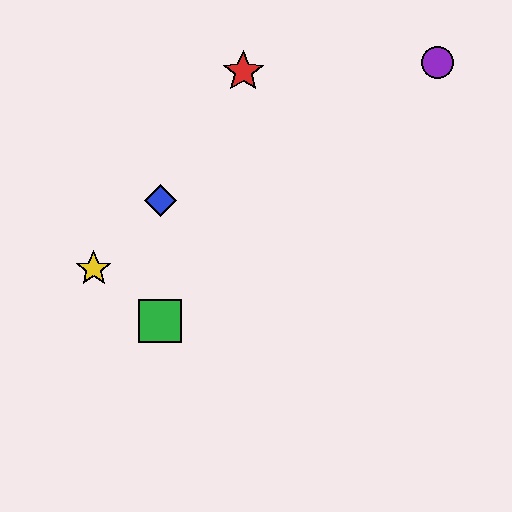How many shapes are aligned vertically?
2 shapes (the blue diamond, the green square) are aligned vertically.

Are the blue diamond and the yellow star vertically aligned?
No, the blue diamond is at x≈160 and the yellow star is at x≈94.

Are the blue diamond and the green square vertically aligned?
Yes, both are at x≈160.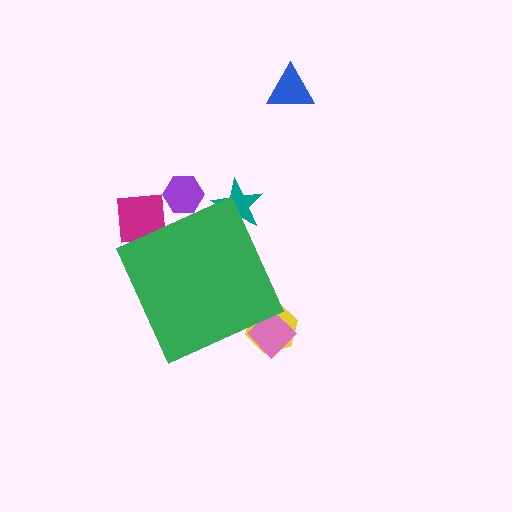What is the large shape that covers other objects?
A green diamond.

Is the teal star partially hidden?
Yes, the teal star is partially hidden behind the green diamond.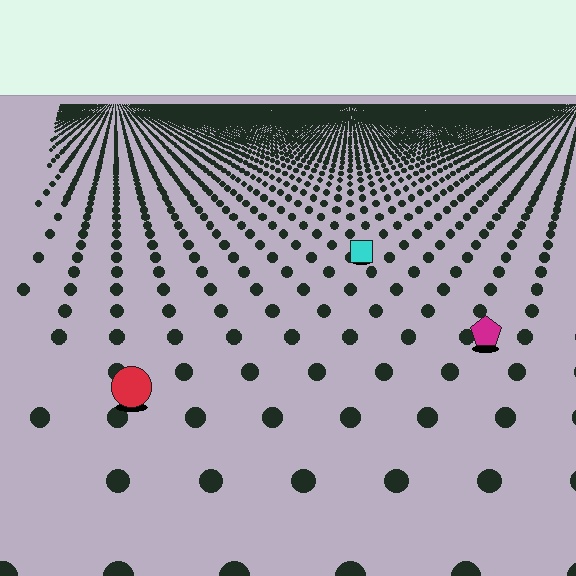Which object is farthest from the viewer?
The cyan square is farthest from the viewer. It appears smaller and the ground texture around it is denser.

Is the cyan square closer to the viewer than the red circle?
No. The red circle is closer — you can tell from the texture gradient: the ground texture is coarser near it.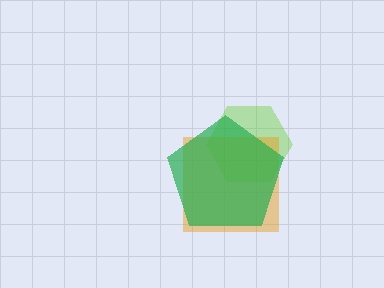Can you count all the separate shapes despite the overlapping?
Yes, there are 3 separate shapes.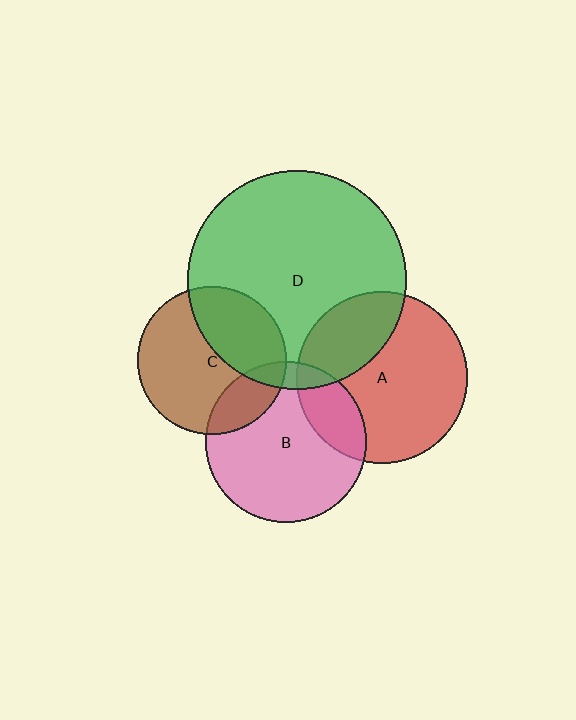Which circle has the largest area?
Circle D (green).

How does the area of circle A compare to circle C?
Approximately 1.3 times.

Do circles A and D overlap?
Yes.